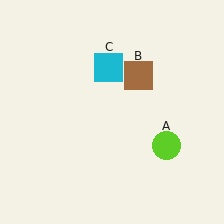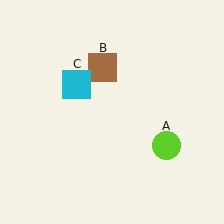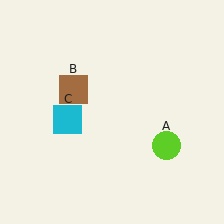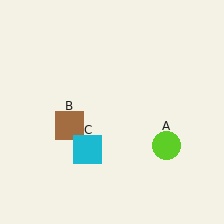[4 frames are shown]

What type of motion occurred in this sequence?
The brown square (object B), cyan square (object C) rotated counterclockwise around the center of the scene.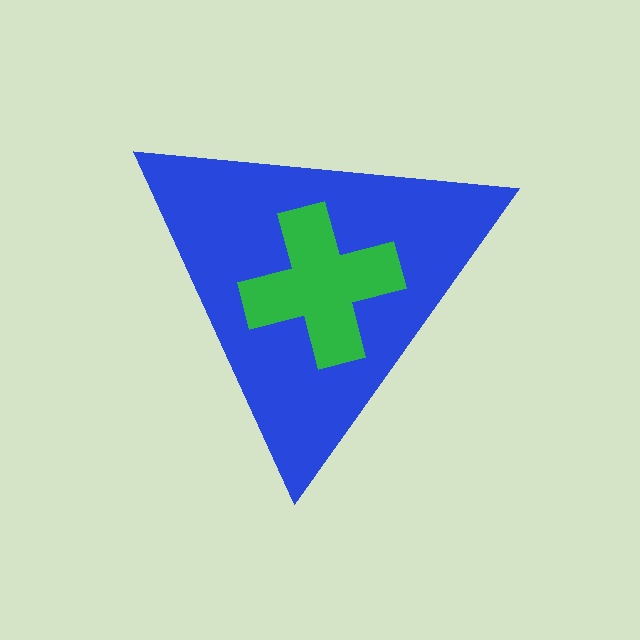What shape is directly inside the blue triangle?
The green cross.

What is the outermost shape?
The blue triangle.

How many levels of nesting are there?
2.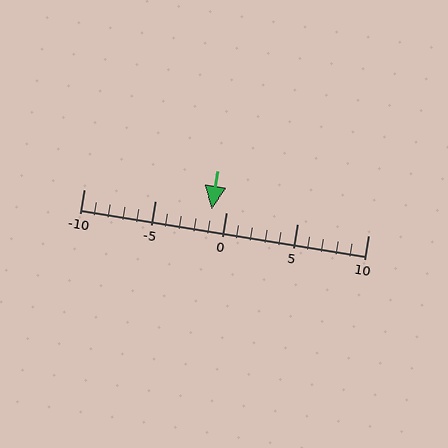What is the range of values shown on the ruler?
The ruler shows values from -10 to 10.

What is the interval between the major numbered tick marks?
The major tick marks are spaced 5 units apart.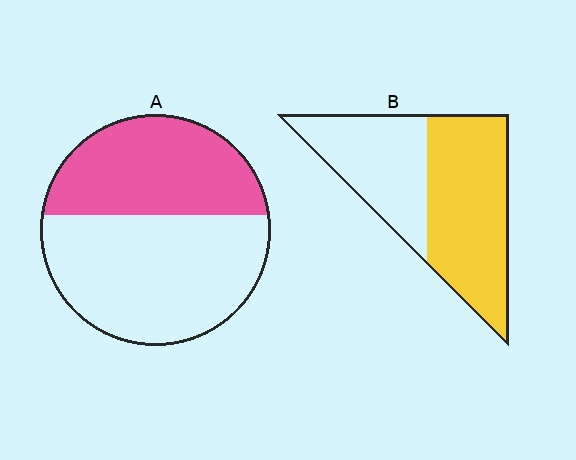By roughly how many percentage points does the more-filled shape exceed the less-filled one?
By roughly 15 percentage points (B over A).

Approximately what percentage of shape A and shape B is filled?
A is approximately 40% and B is approximately 60%.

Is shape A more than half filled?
No.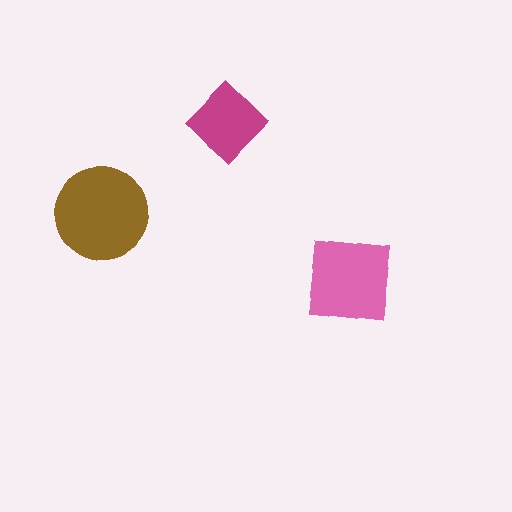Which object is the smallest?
The magenta diamond.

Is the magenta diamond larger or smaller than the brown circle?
Smaller.